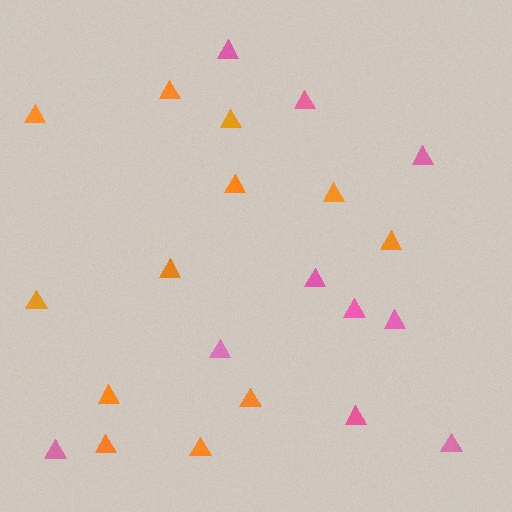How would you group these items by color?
There are 2 groups: one group of pink triangles (10) and one group of orange triangles (12).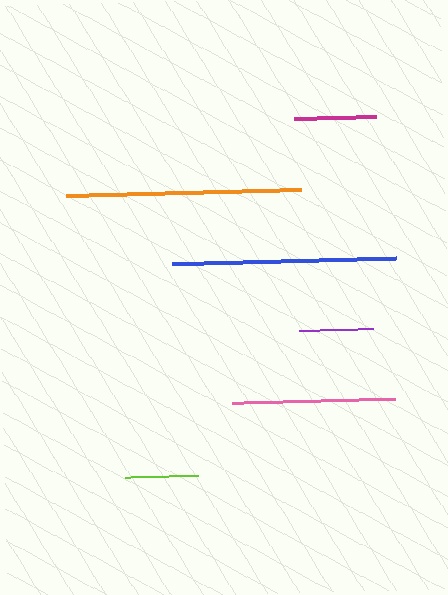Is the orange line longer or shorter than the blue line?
The orange line is longer than the blue line.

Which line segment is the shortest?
The lime line is the shortest at approximately 73 pixels.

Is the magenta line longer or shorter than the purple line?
The magenta line is longer than the purple line.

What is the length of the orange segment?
The orange segment is approximately 236 pixels long.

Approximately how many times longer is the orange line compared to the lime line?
The orange line is approximately 3.2 times the length of the lime line.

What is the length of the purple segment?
The purple segment is approximately 74 pixels long.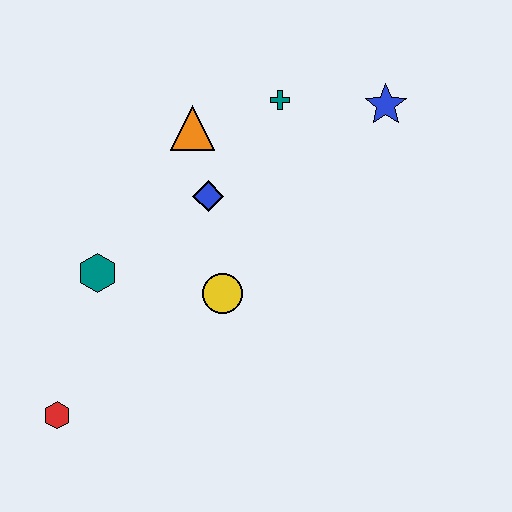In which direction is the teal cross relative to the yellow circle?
The teal cross is above the yellow circle.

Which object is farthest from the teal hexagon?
The blue star is farthest from the teal hexagon.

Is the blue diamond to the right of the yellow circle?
No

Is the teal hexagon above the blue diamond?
No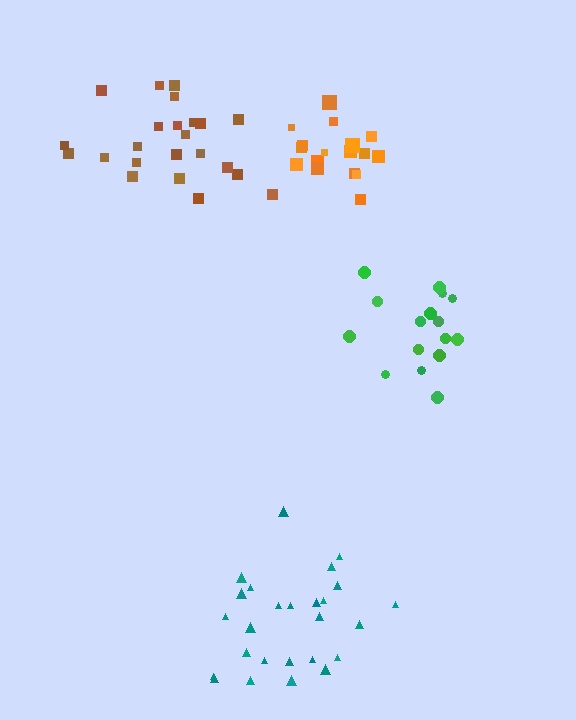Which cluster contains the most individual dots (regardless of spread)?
Teal (26).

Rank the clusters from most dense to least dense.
orange, brown, green, teal.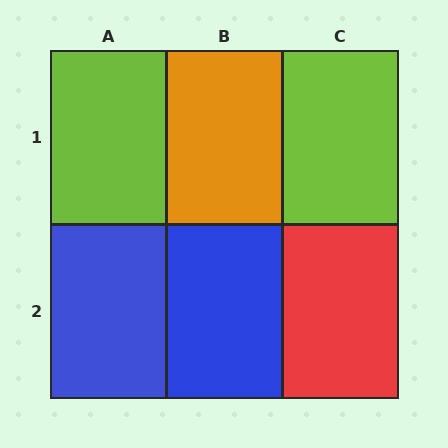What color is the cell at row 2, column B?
Blue.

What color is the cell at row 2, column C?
Red.